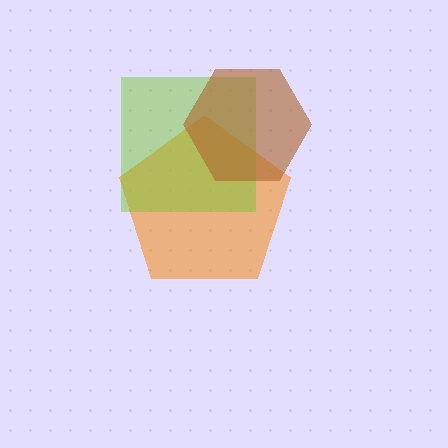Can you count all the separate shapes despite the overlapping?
Yes, there are 3 separate shapes.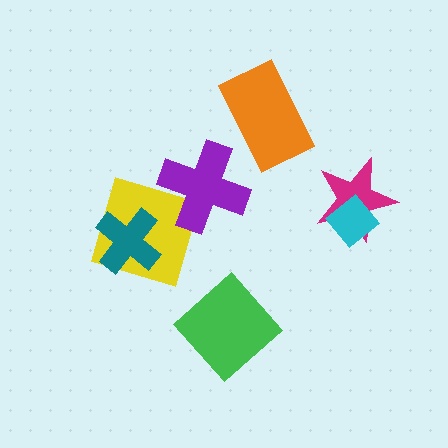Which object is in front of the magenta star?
The cyan diamond is in front of the magenta star.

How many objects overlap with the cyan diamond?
1 object overlaps with the cyan diamond.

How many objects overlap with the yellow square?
2 objects overlap with the yellow square.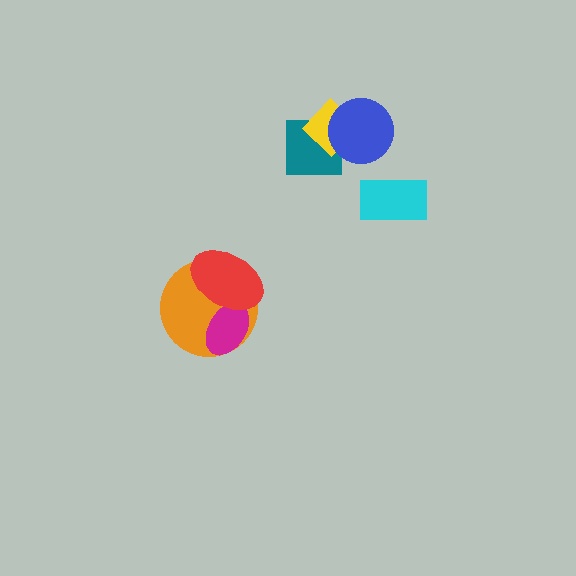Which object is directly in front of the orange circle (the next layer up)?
The magenta ellipse is directly in front of the orange circle.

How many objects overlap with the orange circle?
2 objects overlap with the orange circle.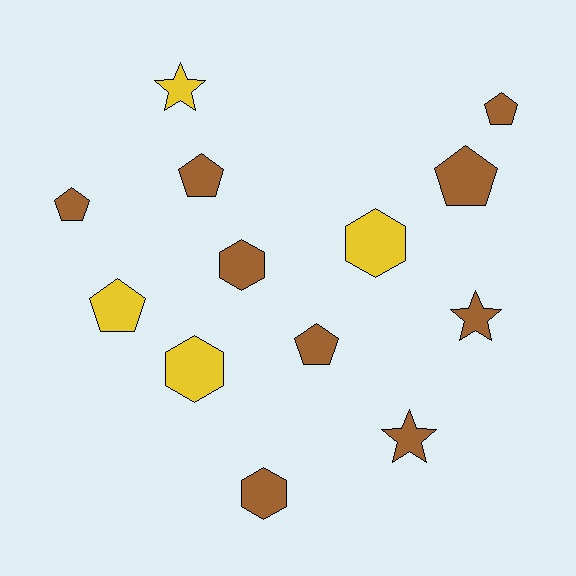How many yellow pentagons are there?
There is 1 yellow pentagon.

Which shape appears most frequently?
Pentagon, with 6 objects.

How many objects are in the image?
There are 13 objects.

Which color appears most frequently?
Brown, with 9 objects.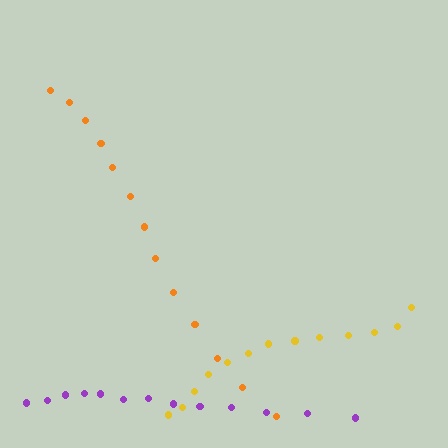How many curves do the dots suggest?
There are 3 distinct paths.